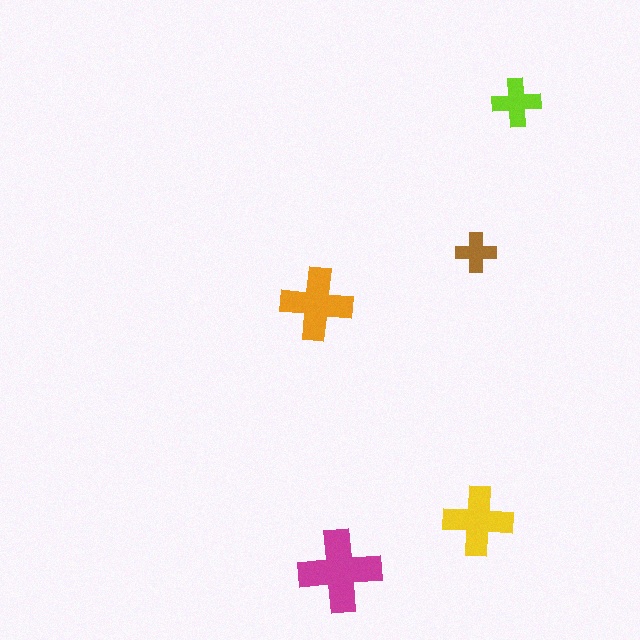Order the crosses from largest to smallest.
the magenta one, the orange one, the yellow one, the lime one, the brown one.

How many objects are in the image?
There are 5 objects in the image.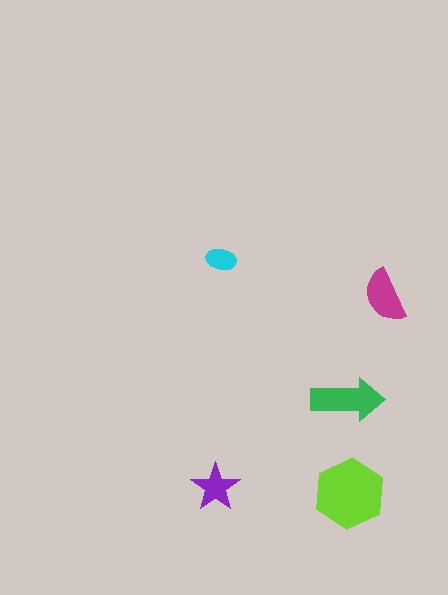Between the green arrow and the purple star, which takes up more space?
The green arrow.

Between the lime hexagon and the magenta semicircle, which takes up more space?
The lime hexagon.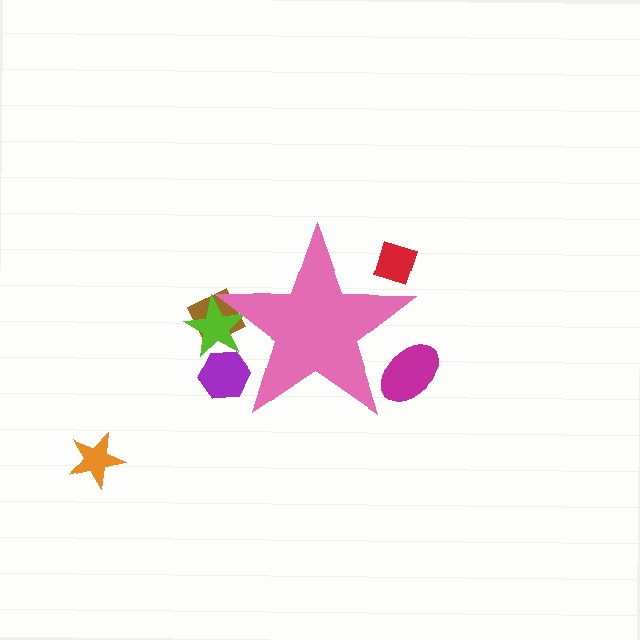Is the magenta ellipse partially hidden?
Yes, the magenta ellipse is partially hidden behind the pink star.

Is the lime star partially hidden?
Yes, the lime star is partially hidden behind the pink star.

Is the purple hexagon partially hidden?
Yes, the purple hexagon is partially hidden behind the pink star.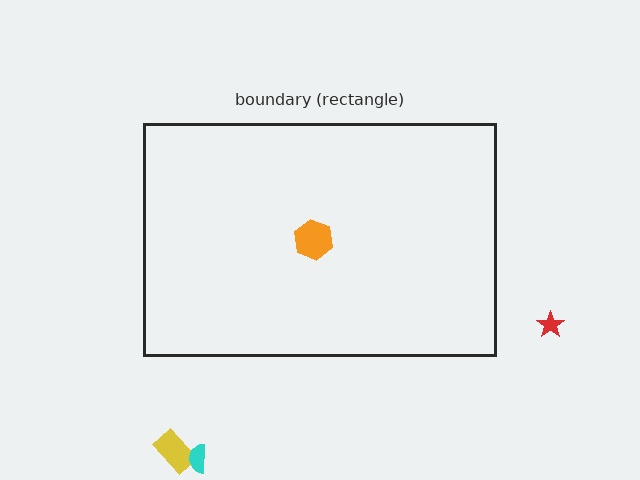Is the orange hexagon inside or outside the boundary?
Inside.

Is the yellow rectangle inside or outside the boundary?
Outside.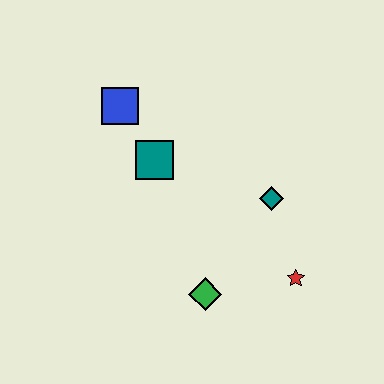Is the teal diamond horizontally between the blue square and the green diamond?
No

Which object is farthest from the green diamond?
The blue square is farthest from the green diamond.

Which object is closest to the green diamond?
The red star is closest to the green diamond.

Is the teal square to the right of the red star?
No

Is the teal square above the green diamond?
Yes